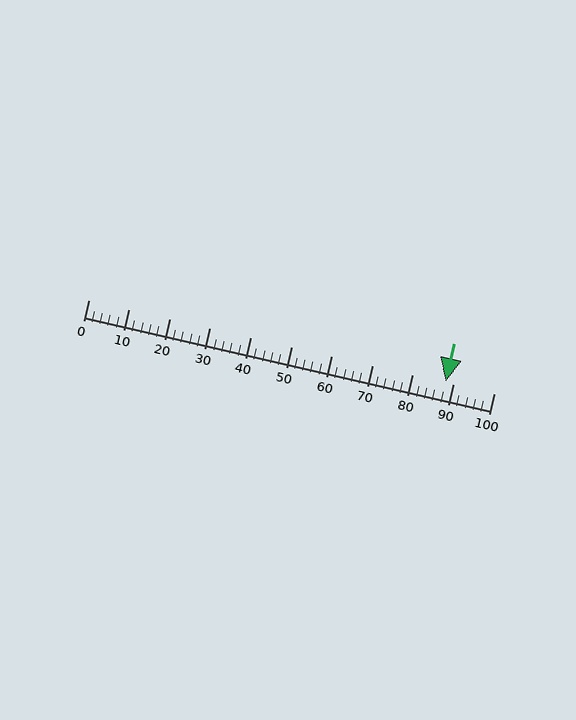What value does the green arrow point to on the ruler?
The green arrow points to approximately 88.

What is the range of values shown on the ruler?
The ruler shows values from 0 to 100.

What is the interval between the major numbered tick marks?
The major tick marks are spaced 10 units apart.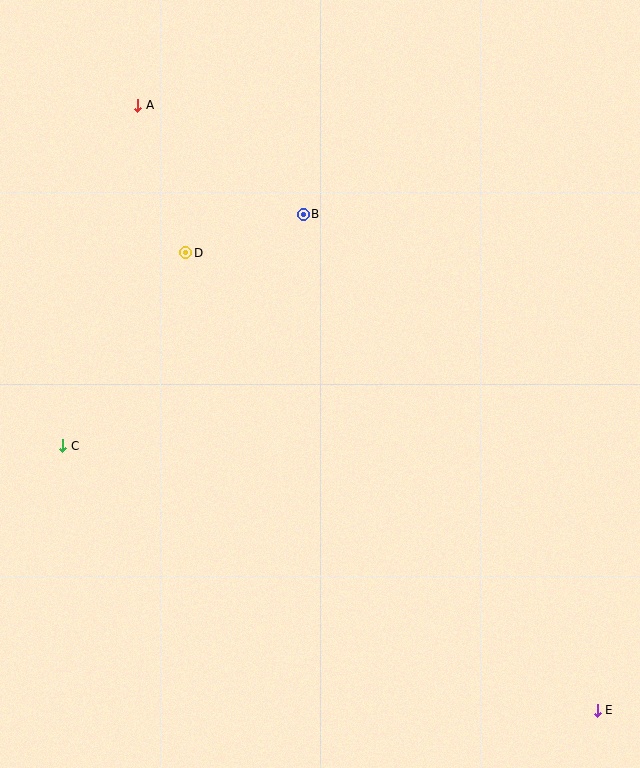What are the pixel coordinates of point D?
Point D is at (186, 253).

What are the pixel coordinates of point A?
Point A is at (138, 105).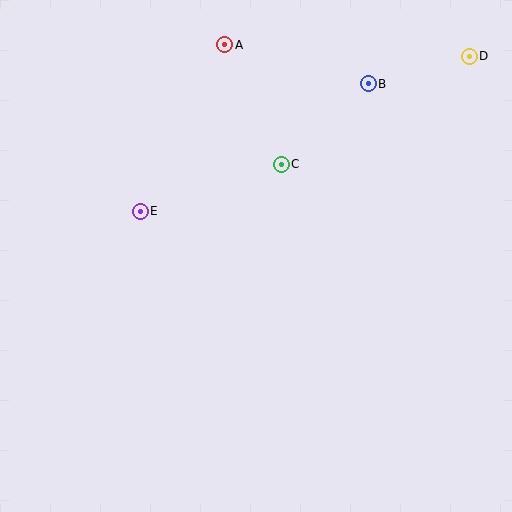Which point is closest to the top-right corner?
Point D is closest to the top-right corner.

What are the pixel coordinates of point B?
Point B is at (368, 84).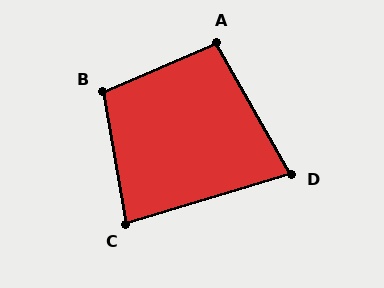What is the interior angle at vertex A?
Approximately 97 degrees (obtuse).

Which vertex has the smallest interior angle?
D, at approximately 77 degrees.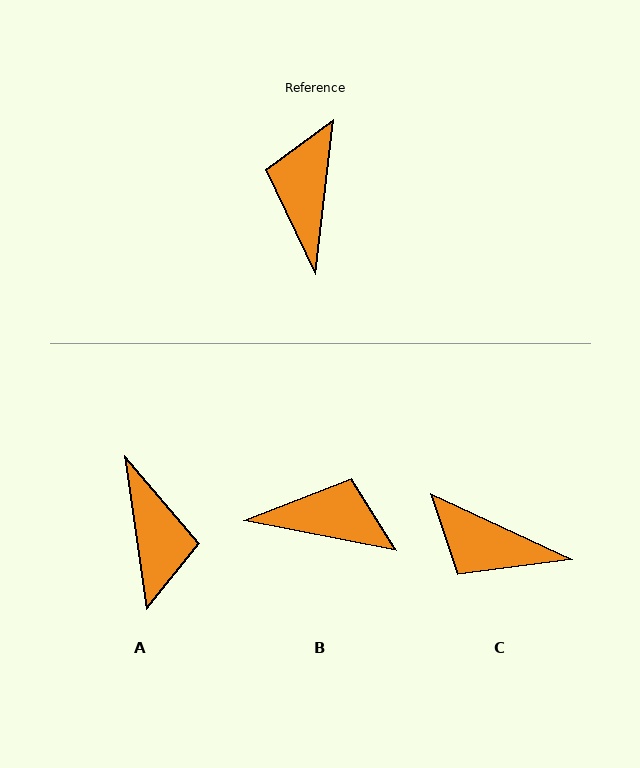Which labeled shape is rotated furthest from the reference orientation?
A, about 165 degrees away.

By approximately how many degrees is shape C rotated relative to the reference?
Approximately 72 degrees counter-clockwise.